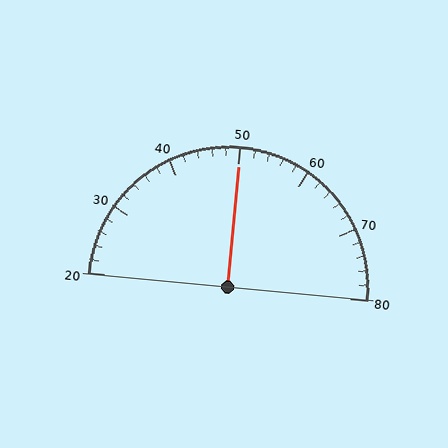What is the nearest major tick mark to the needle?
The nearest major tick mark is 50.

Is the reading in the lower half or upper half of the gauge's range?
The reading is in the upper half of the range (20 to 80).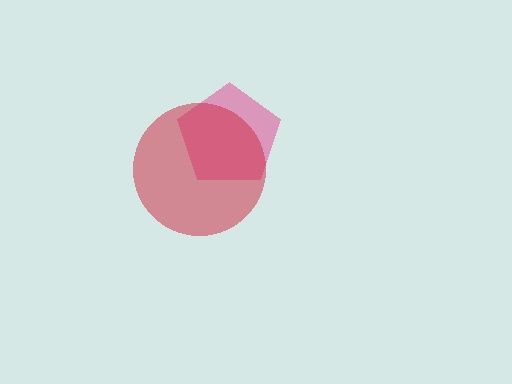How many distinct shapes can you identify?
There are 2 distinct shapes: a pink pentagon, a red circle.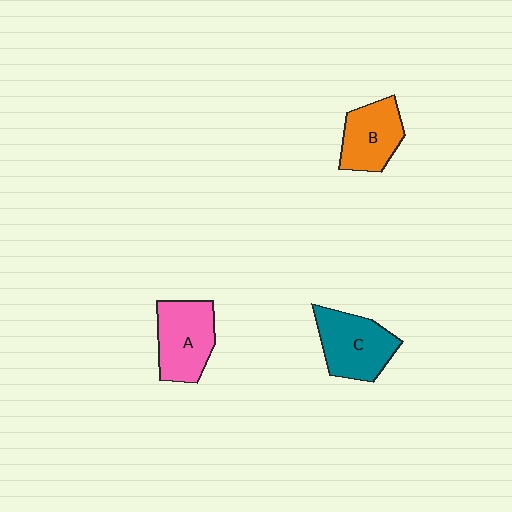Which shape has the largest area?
Shape C (teal).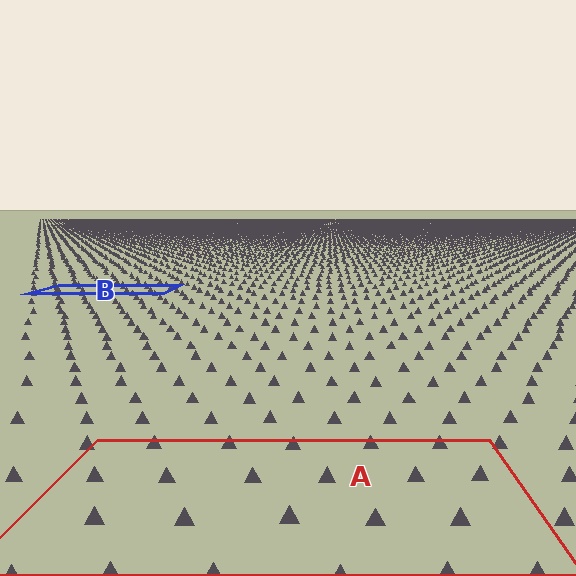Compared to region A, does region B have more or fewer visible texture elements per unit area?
Region B has more texture elements per unit area — they are packed more densely because it is farther away.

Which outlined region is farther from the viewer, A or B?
Region B is farther from the viewer — the texture elements inside it appear smaller and more densely packed.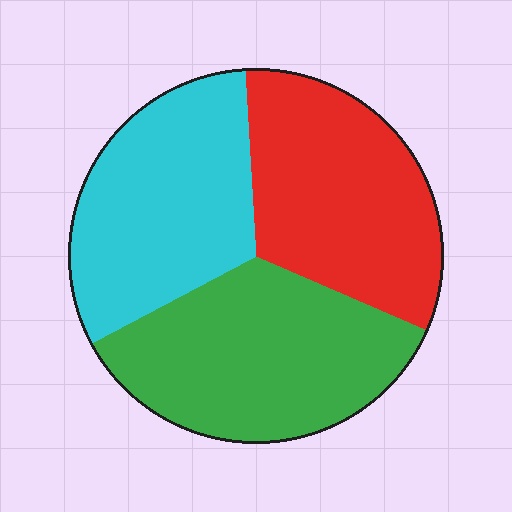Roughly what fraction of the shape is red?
Red covers about 30% of the shape.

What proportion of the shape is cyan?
Cyan covers around 30% of the shape.